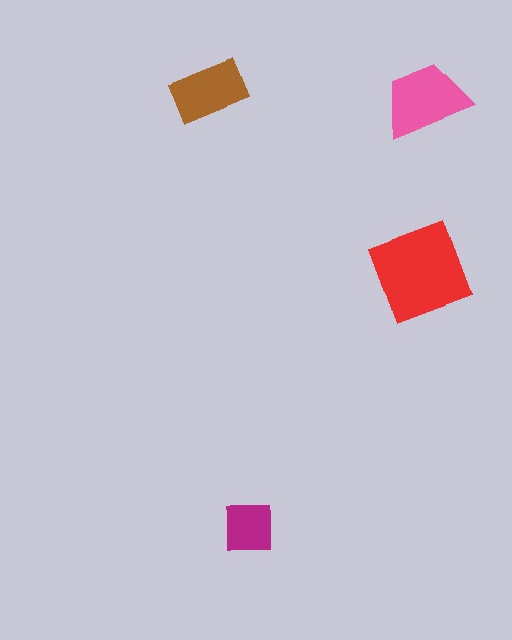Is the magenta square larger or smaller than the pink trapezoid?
Smaller.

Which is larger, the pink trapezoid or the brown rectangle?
The pink trapezoid.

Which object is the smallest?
The magenta square.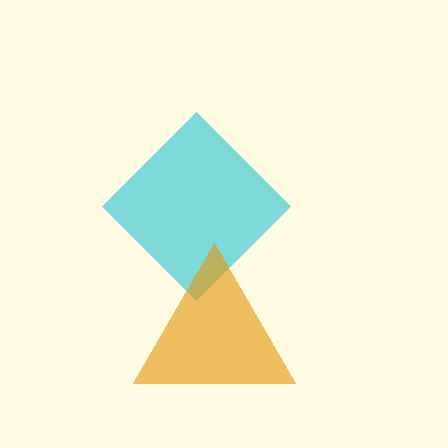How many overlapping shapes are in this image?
There are 2 overlapping shapes in the image.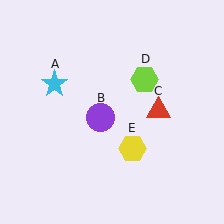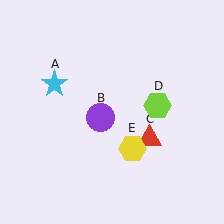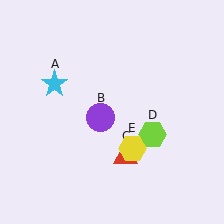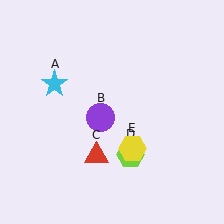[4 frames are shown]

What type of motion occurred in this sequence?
The red triangle (object C), lime hexagon (object D) rotated clockwise around the center of the scene.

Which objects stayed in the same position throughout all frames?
Cyan star (object A) and purple circle (object B) and yellow hexagon (object E) remained stationary.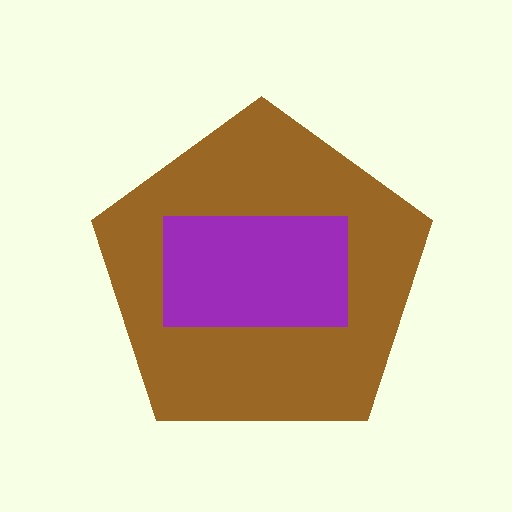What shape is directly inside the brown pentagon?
The purple rectangle.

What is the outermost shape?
The brown pentagon.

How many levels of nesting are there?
2.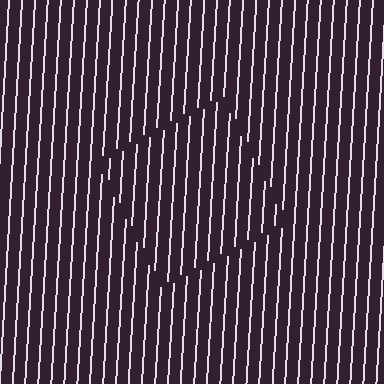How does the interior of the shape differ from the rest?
The interior of the shape contains the same grating, shifted by half a period — the contour is defined by the phase discontinuity where line-ends from the inner and outer gratings abut.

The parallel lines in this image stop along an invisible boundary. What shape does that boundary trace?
An illusory square. The interior of the shape contains the same grating, shifted by half a period — the contour is defined by the phase discontinuity where line-ends from the inner and outer gratings abut.